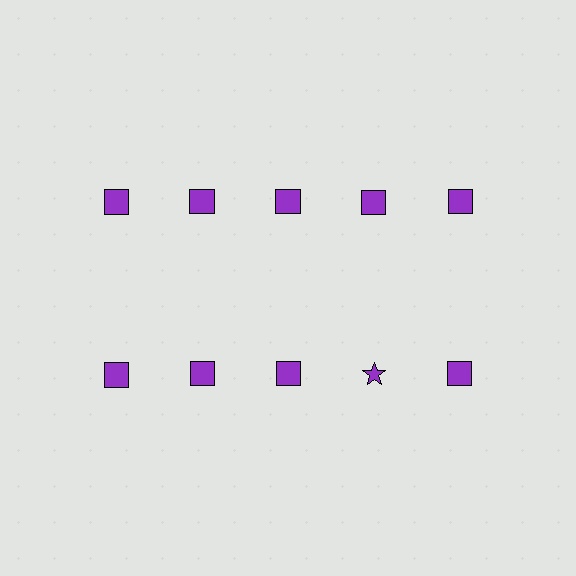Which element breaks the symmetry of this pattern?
The purple star in the second row, second from right column breaks the symmetry. All other shapes are purple squares.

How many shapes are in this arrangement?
There are 10 shapes arranged in a grid pattern.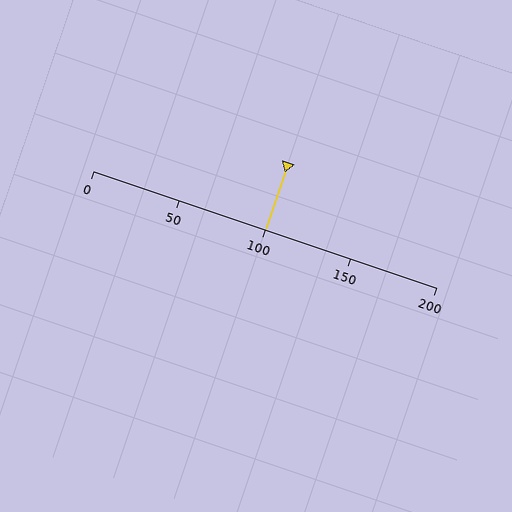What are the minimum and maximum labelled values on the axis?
The axis runs from 0 to 200.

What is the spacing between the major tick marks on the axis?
The major ticks are spaced 50 apart.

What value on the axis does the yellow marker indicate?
The marker indicates approximately 100.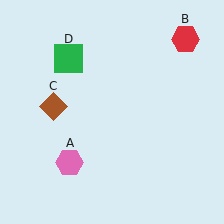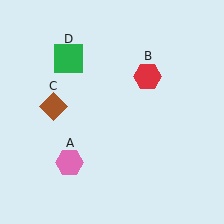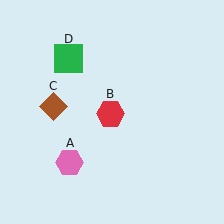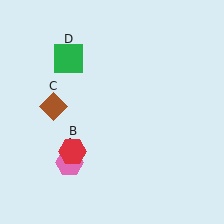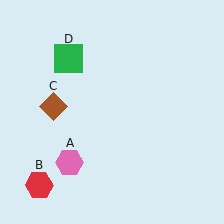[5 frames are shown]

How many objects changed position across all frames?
1 object changed position: red hexagon (object B).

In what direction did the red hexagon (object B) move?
The red hexagon (object B) moved down and to the left.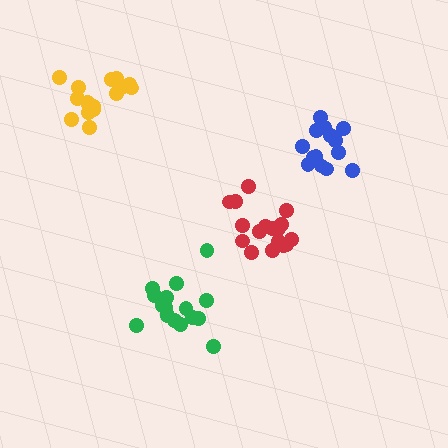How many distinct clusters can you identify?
There are 4 distinct clusters.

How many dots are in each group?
Group 1: 16 dots, Group 2: 14 dots, Group 3: 15 dots, Group 4: 17 dots (62 total).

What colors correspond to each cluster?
The clusters are colored: green, blue, yellow, red.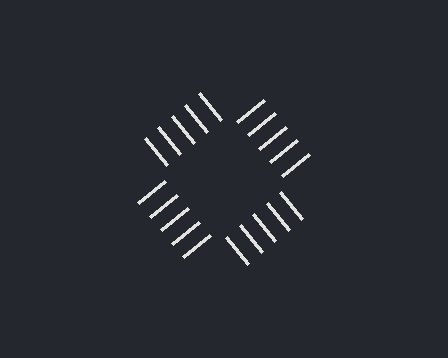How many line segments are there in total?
20 — 5 along each of the 4 edges.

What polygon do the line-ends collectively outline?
An illusory square — the line segments terminate on its edges but no continuous stroke is drawn.